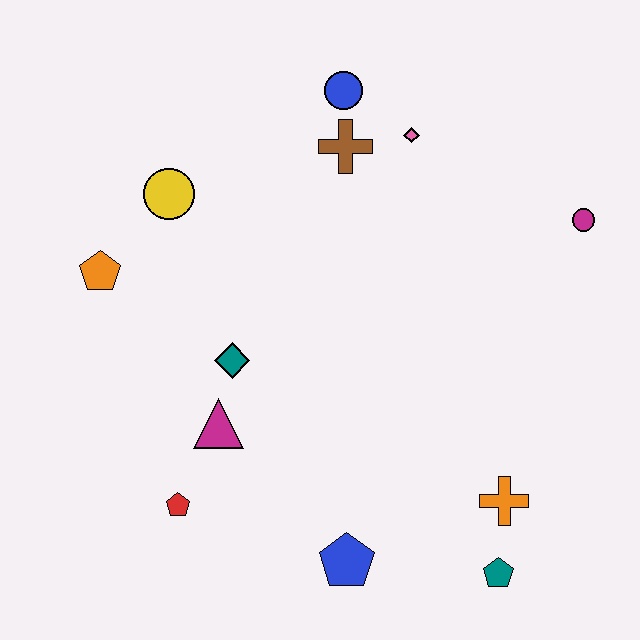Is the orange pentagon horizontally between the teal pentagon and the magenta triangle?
No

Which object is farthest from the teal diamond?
The magenta circle is farthest from the teal diamond.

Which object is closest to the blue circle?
The brown cross is closest to the blue circle.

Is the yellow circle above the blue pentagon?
Yes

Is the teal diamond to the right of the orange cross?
No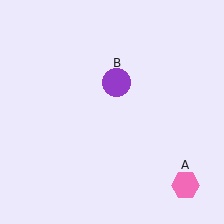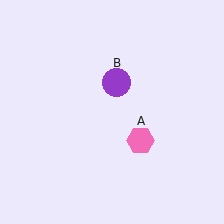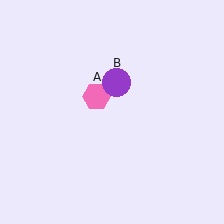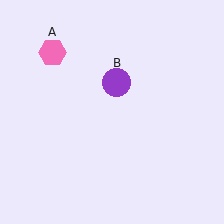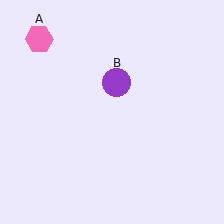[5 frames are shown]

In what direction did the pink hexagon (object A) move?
The pink hexagon (object A) moved up and to the left.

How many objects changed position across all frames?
1 object changed position: pink hexagon (object A).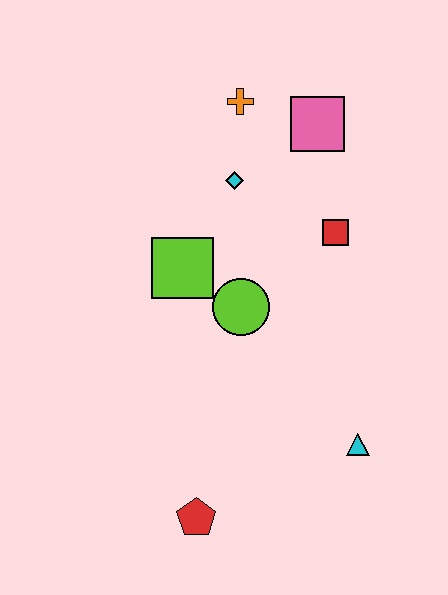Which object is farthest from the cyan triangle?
The orange cross is farthest from the cyan triangle.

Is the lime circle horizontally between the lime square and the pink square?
Yes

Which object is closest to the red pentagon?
The cyan triangle is closest to the red pentagon.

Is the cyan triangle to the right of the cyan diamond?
Yes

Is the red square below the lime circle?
No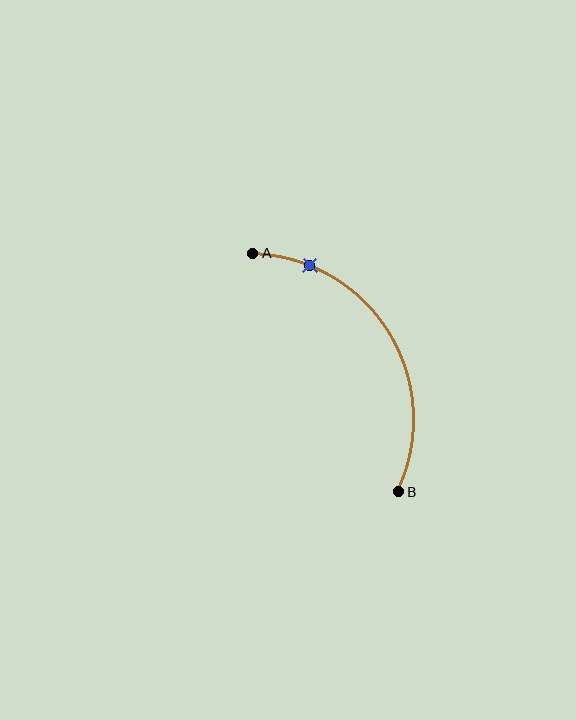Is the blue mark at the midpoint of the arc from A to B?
No. The blue mark lies on the arc but is closer to endpoint A. The arc midpoint would be at the point on the curve equidistant along the arc from both A and B.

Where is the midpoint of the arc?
The arc midpoint is the point on the curve farthest from the straight line joining A and B. It sits to the right of that line.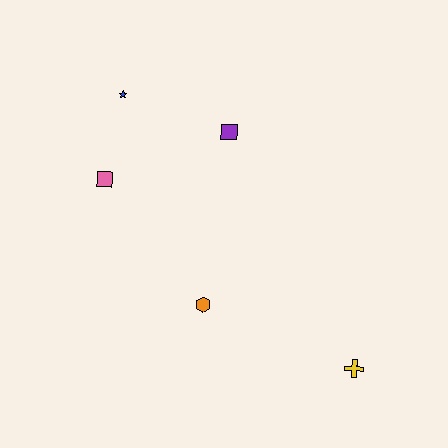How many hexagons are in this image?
There is 1 hexagon.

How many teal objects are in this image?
There are no teal objects.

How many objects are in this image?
There are 5 objects.